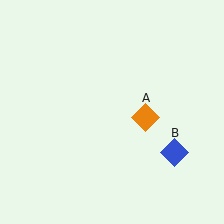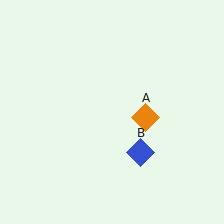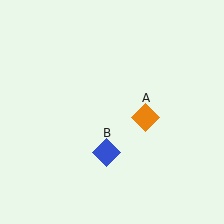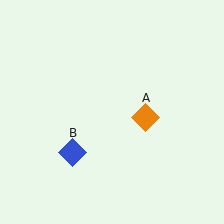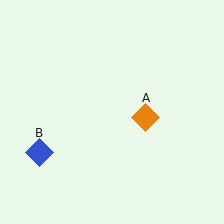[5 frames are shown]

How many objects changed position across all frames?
1 object changed position: blue diamond (object B).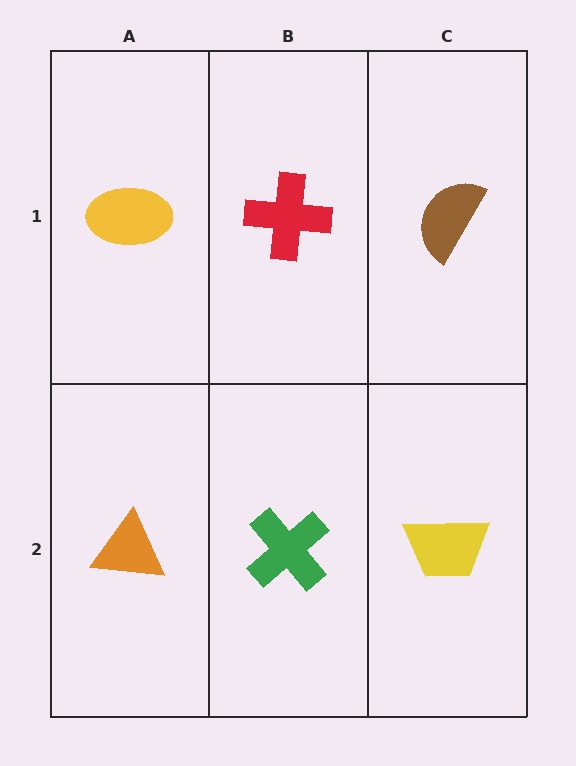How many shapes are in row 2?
3 shapes.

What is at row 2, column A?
An orange triangle.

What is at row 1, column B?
A red cross.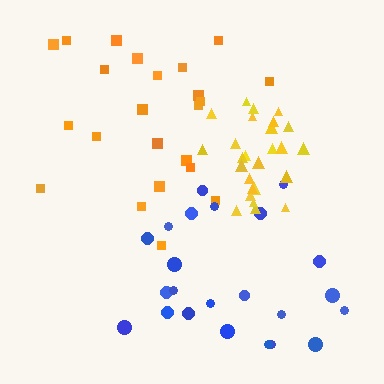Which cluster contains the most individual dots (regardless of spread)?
Yellow (26).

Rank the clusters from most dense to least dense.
yellow, orange, blue.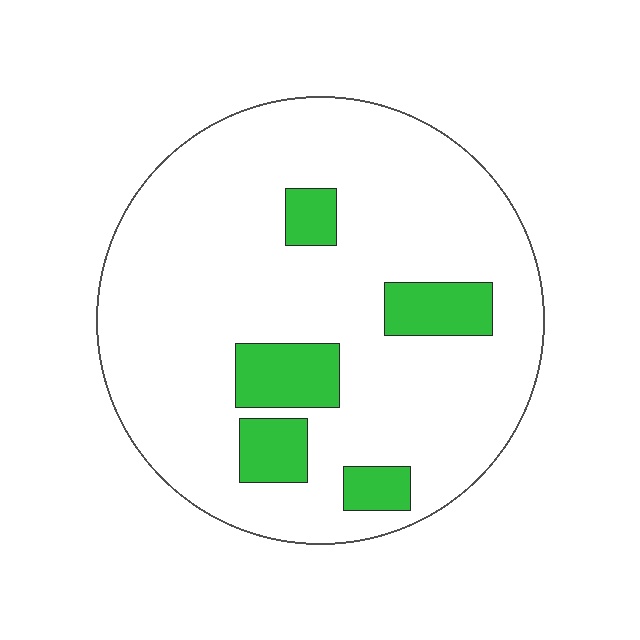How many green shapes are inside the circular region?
5.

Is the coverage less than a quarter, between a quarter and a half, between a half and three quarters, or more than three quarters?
Less than a quarter.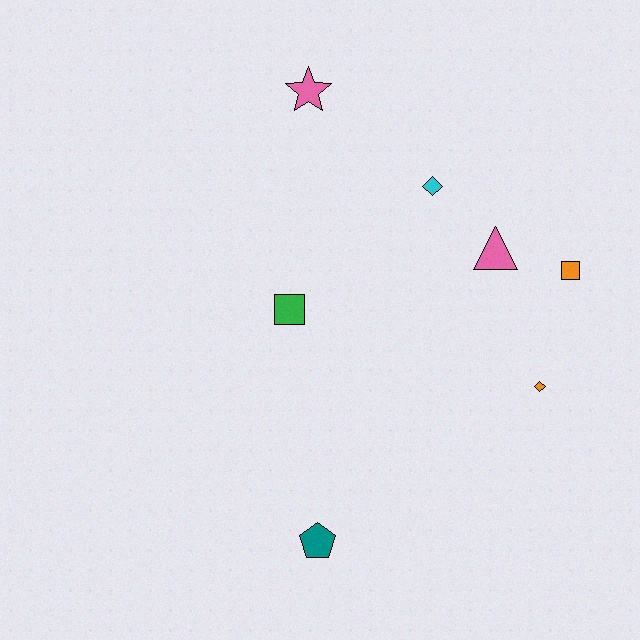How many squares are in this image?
There are 2 squares.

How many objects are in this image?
There are 7 objects.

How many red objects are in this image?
There are no red objects.